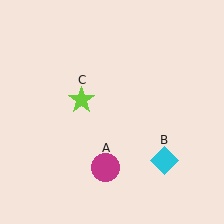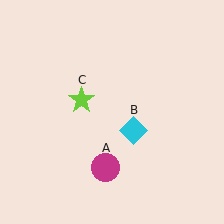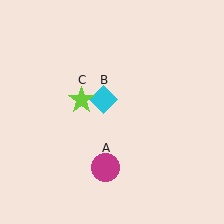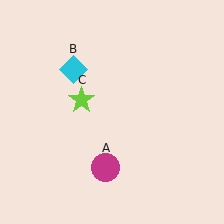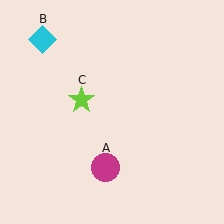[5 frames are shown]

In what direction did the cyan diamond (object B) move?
The cyan diamond (object B) moved up and to the left.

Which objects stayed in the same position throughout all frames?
Magenta circle (object A) and lime star (object C) remained stationary.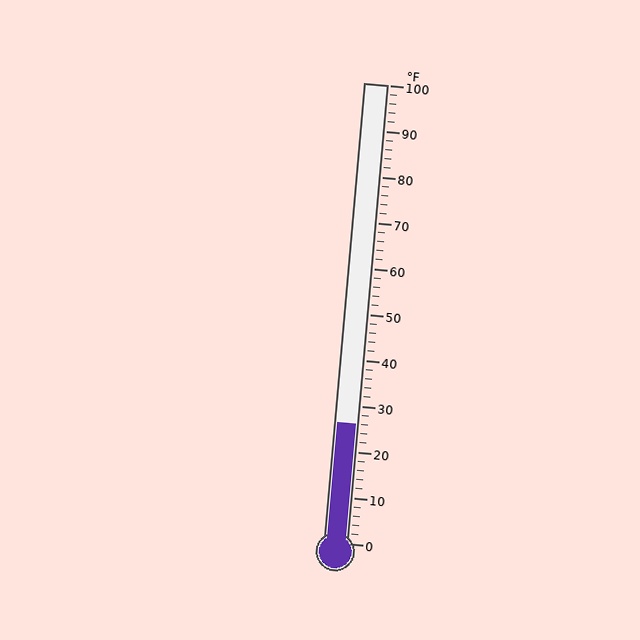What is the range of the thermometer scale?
The thermometer scale ranges from 0°F to 100°F.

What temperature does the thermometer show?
The thermometer shows approximately 26°F.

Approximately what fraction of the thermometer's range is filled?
The thermometer is filled to approximately 25% of its range.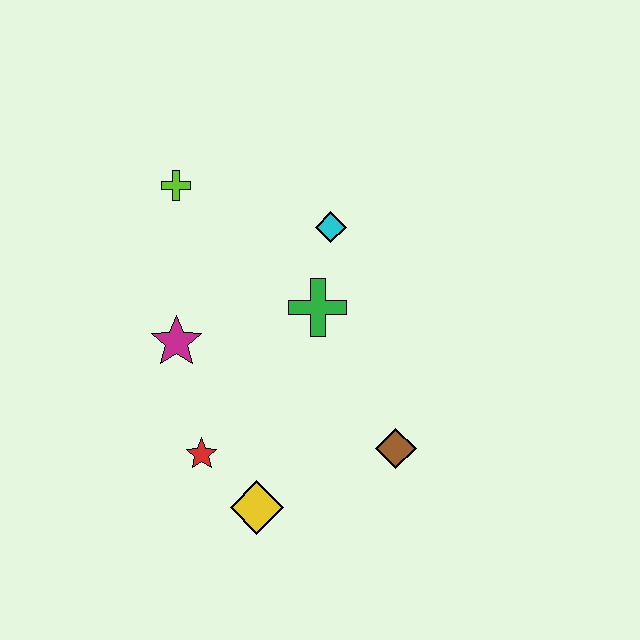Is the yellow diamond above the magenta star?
No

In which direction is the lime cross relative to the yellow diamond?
The lime cross is above the yellow diamond.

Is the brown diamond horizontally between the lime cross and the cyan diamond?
No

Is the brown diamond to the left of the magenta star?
No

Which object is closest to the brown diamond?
The yellow diamond is closest to the brown diamond.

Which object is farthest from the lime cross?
The brown diamond is farthest from the lime cross.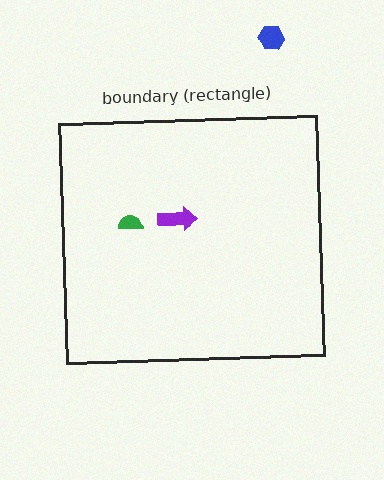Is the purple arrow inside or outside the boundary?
Inside.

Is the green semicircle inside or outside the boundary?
Inside.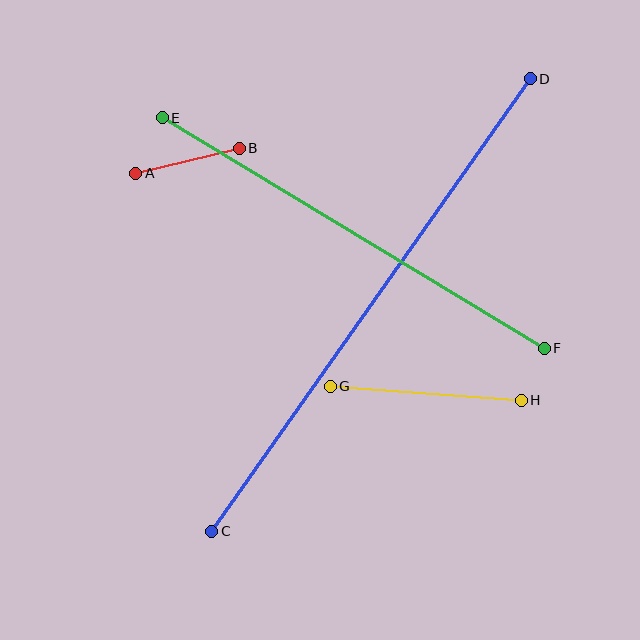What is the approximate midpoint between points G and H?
The midpoint is at approximately (426, 393) pixels.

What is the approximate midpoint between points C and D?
The midpoint is at approximately (371, 305) pixels.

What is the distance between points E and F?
The distance is approximately 446 pixels.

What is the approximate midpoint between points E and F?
The midpoint is at approximately (353, 233) pixels.